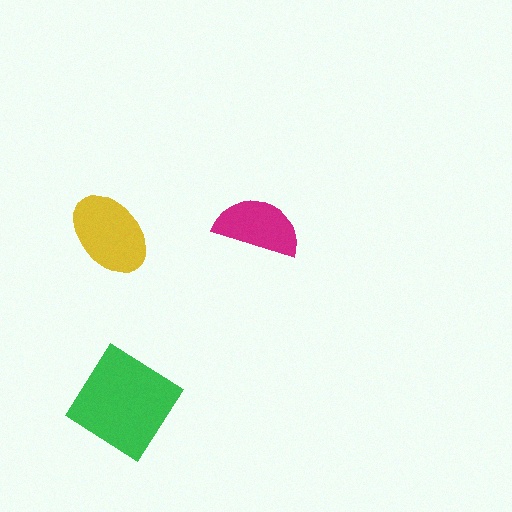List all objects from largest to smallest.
The green diamond, the yellow ellipse, the magenta semicircle.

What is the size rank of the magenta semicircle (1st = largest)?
3rd.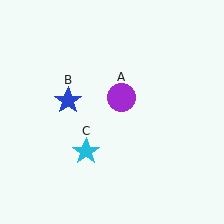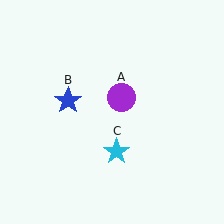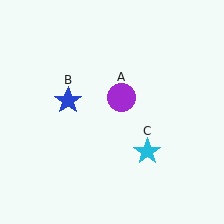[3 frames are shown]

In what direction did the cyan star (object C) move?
The cyan star (object C) moved right.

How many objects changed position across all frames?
1 object changed position: cyan star (object C).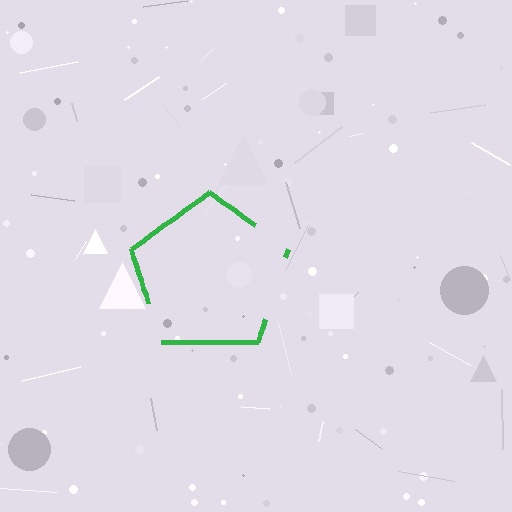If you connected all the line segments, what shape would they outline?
They would outline a pentagon.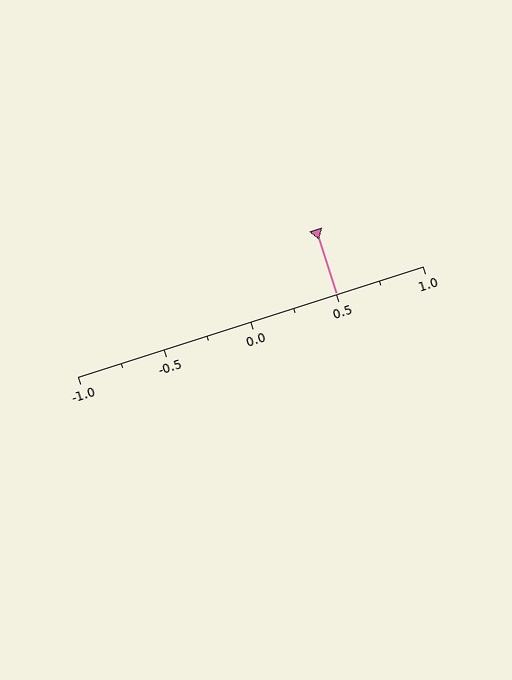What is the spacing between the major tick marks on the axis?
The major ticks are spaced 0.5 apart.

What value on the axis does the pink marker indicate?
The marker indicates approximately 0.5.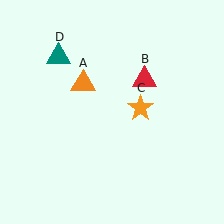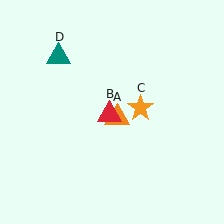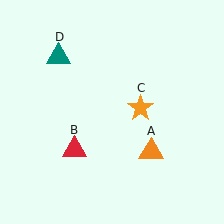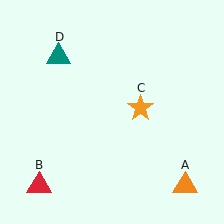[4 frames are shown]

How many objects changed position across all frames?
2 objects changed position: orange triangle (object A), red triangle (object B).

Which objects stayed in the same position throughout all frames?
Orange star (object C) and teal triangle (object D) remained stationary.